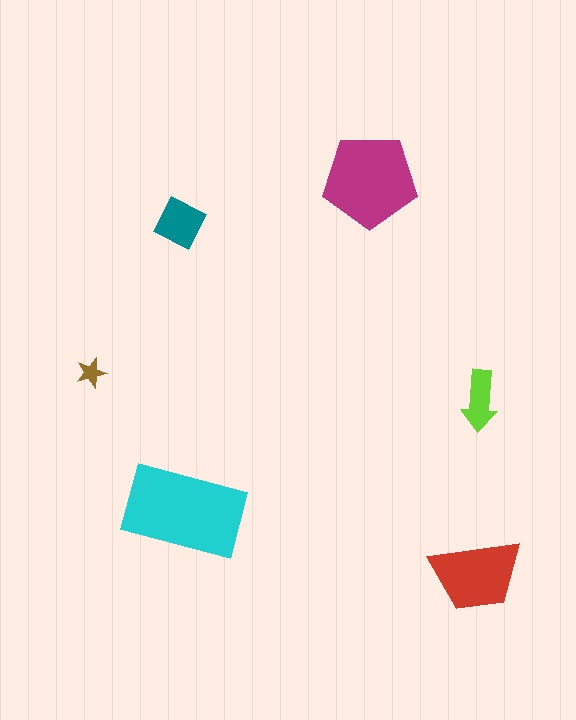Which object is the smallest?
The brown star.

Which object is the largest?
The cyan rectangle.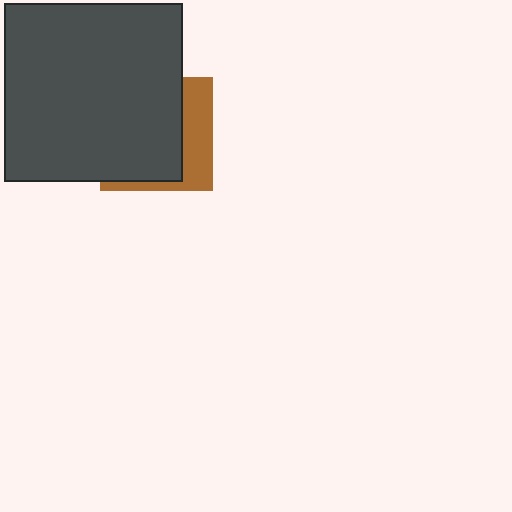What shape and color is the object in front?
The object in front is a dark gray square.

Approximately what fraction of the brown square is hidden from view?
Roughly 67% of the brown square is hidden behind the dark gray square.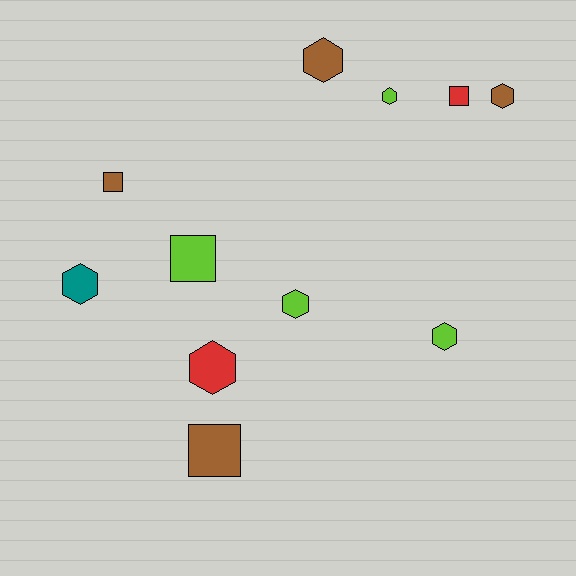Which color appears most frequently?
Brown, with 4 objects.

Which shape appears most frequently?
Hexagon, with 7 objects.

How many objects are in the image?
There are 11 objects.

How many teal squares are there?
There are no teal squares.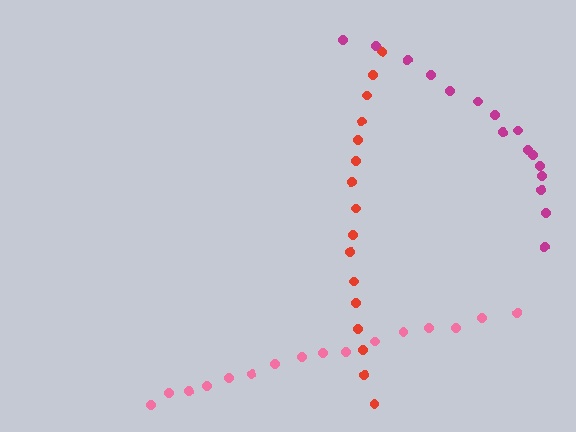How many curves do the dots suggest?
There are 3 distinct paths.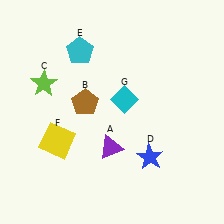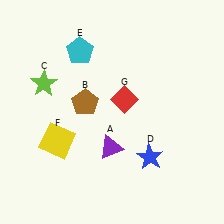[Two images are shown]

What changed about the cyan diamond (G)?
In Image 1, G is cyan. In Image 2, it changed to red.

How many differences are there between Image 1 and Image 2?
There is 1 difference between the two images.